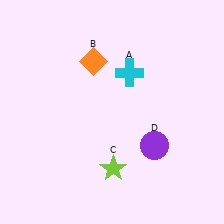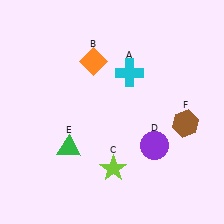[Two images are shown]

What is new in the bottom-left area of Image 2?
A green triangle (E) was added in the bottom-left area of Image 2.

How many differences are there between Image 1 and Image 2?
There are 2 differences between the two images.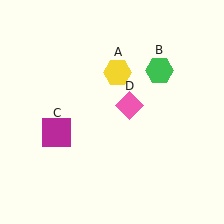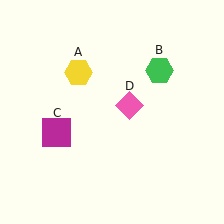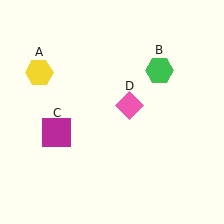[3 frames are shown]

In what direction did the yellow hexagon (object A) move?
The yellow hexagon (object A) moved left.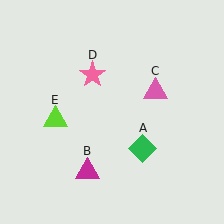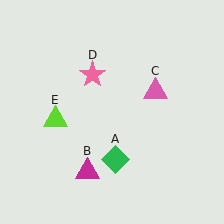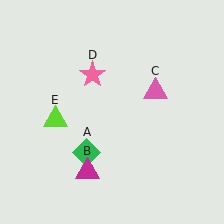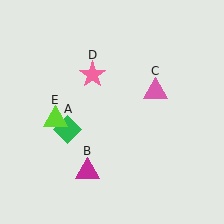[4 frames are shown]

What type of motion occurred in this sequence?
The green diamond (object A) rotated clockwise around the center of the scene.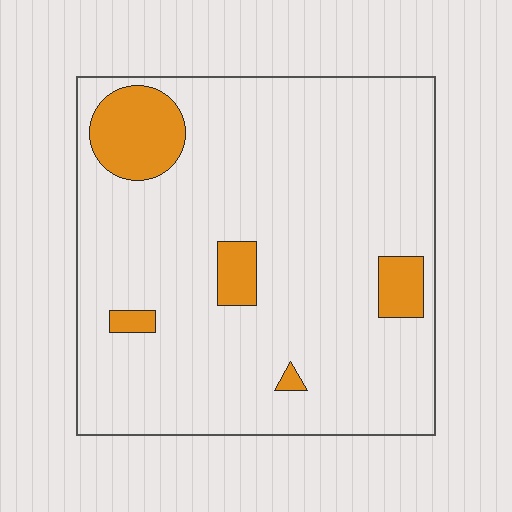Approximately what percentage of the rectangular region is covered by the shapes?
Approximately 10%.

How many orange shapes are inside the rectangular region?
5.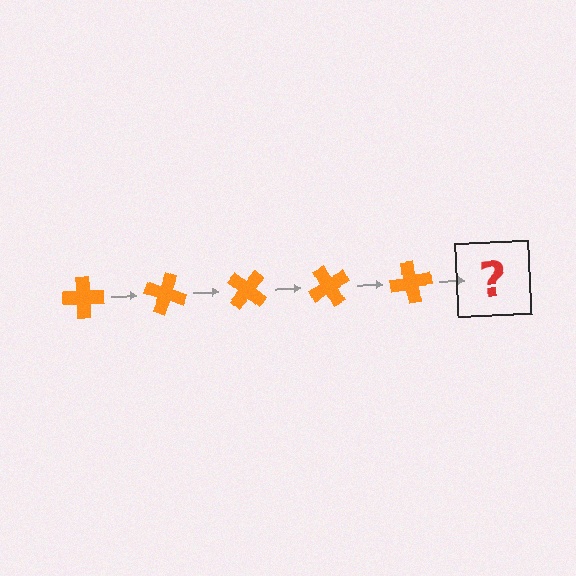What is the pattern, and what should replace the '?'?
The pattern is that the cross rotates 20 degrees each step. The '?' should be an orange cross rotated 100 degrees.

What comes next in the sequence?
The next element should be an orange cross rotated 100 degrees.